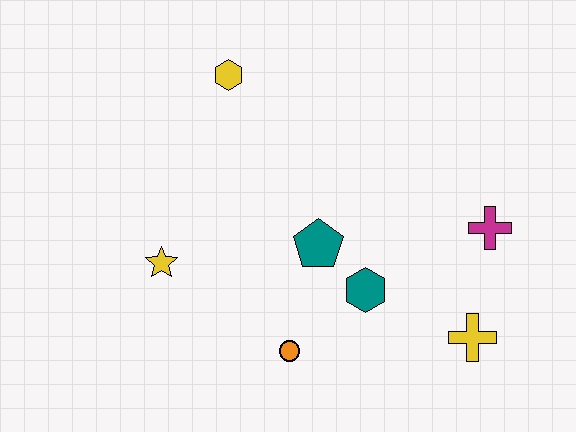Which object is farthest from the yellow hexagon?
The yellow cross is farthest from the yellow hexagon.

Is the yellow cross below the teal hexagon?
Yes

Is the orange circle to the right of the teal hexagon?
No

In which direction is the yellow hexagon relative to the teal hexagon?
The yellow hexagon is above the teal hexagon.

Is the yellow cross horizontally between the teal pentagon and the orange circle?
No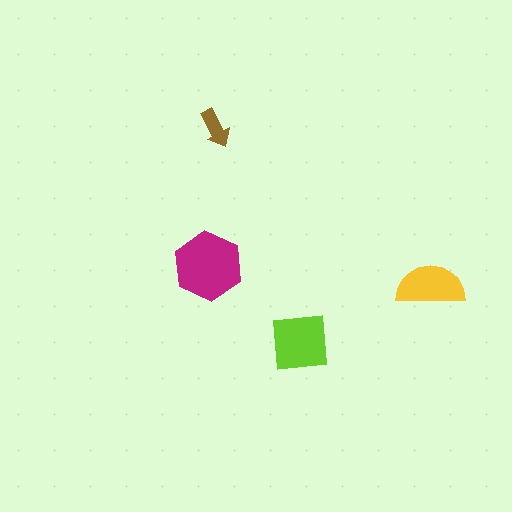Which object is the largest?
The magenta hexagon.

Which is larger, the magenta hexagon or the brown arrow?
The magenta hexagon.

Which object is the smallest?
The brown arrow.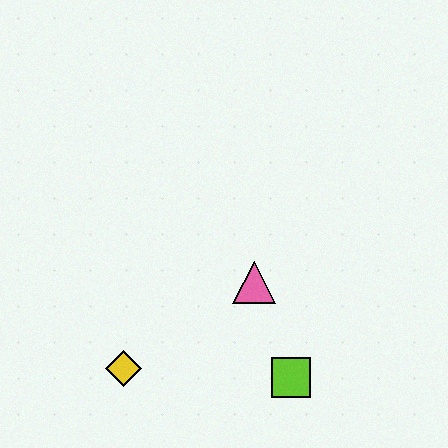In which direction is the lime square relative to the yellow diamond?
The lime square is to the right of the yellow diamond.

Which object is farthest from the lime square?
The yellow diamond is farthest from the lime square.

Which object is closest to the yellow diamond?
The pink triangle is closest to the yellow diamond.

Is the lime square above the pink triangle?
No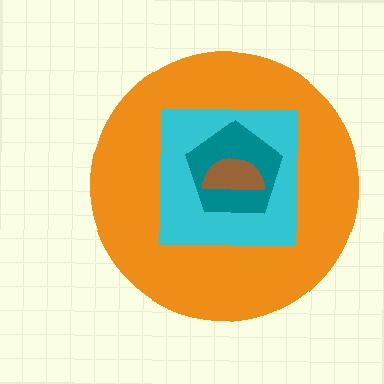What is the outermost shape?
The orange circle.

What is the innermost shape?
The brown semicircle.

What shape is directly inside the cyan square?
The teal pentagon.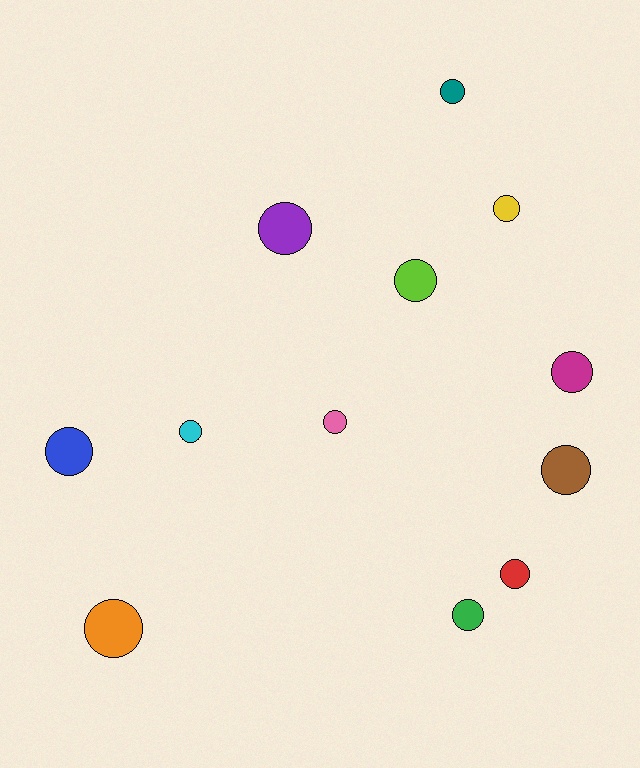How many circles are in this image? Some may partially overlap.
There are 12 circles.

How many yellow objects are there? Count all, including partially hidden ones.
There is 1 yellow object.